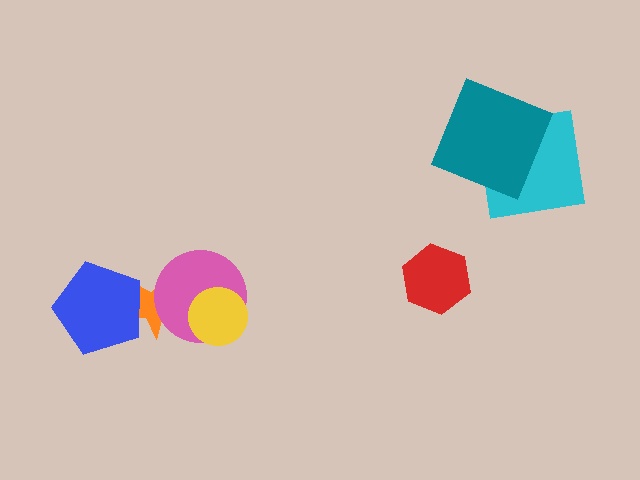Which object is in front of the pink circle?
The yellow circle is in front of the pink circle.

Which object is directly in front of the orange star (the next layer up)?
The pink circle is directly in front of the orange star.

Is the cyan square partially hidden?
Yes, it is partially covered by another shape.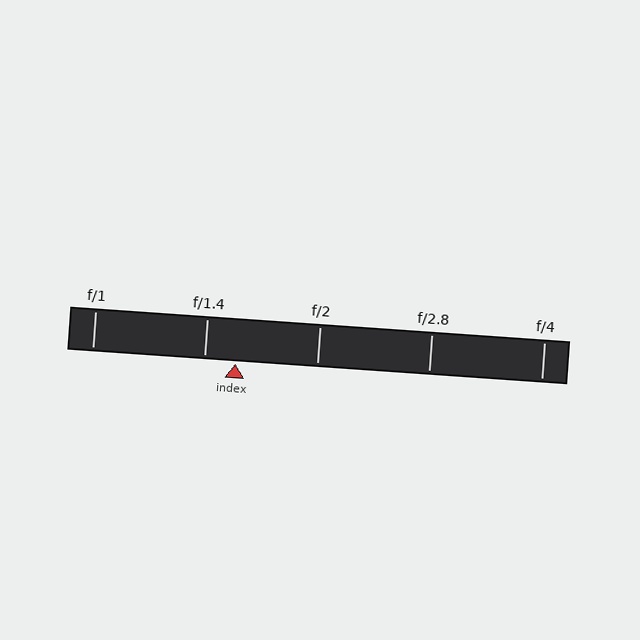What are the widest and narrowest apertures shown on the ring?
The widest aperture shown is f/1 and the narrowest is f/4.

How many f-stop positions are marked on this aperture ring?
There are 5 f-stop positions marked.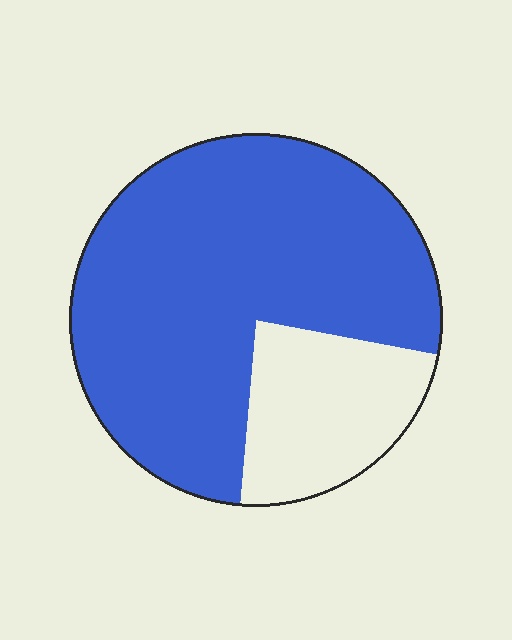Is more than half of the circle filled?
Yes.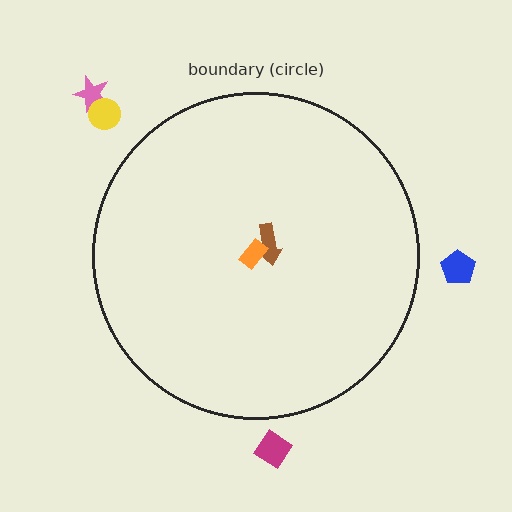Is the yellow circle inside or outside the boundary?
Outside.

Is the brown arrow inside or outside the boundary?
Inside.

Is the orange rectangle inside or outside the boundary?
Inside.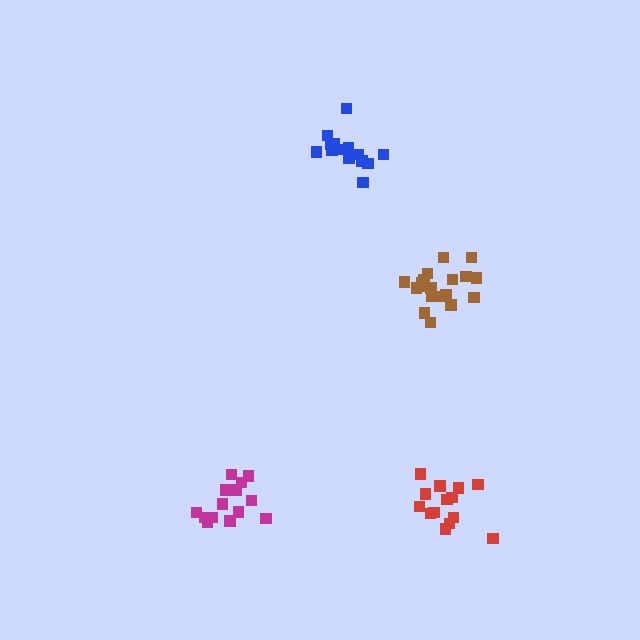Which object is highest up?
The blue cluster is topmost.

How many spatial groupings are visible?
There are 4 spatial groupings.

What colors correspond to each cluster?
The clusters are colored: blue, brown, red, magenta.